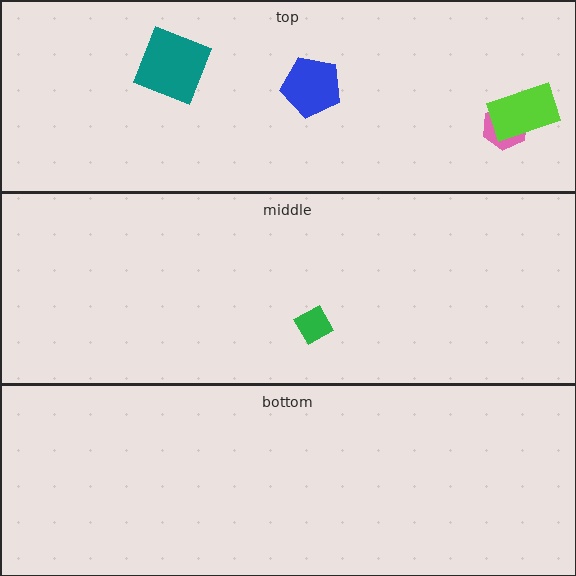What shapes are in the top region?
The blue pentagon, the pink hexagon, the lime rectangle, the teal square.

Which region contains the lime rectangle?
The top region.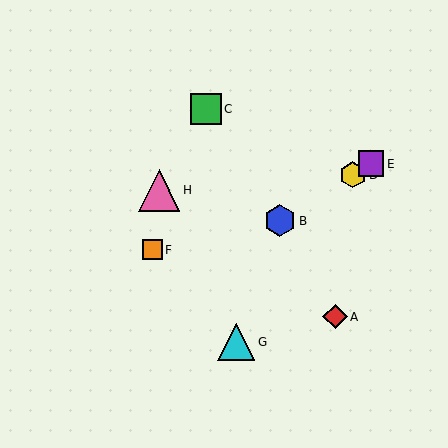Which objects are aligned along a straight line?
Objects B, D, E are aligned along a straight line.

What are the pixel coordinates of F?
Object F is at (152, 250).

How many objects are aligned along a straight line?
3 objects (B, D, E) are aligned along a straight line.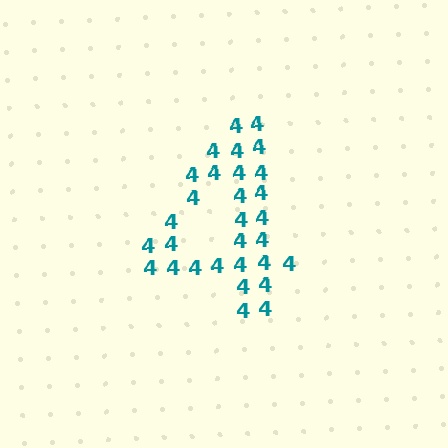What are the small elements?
The small elements are digit 4's.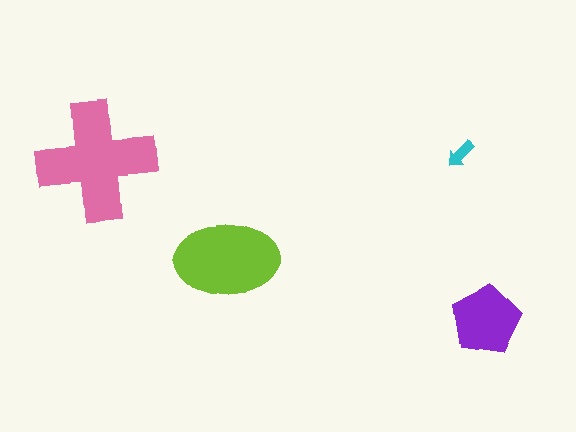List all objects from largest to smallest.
The pink cross, the lime ellipse, the purple pentagon, the cyan arrow.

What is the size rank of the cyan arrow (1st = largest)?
4th.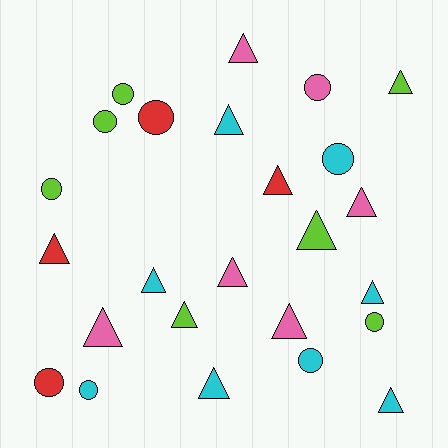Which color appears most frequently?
Cyan, with 8 objects.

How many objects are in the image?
There are 25 objects.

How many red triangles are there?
There are 2 red triangles.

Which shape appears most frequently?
Triangle, with 15 objects.